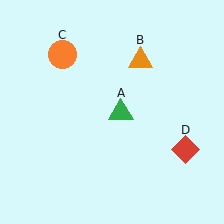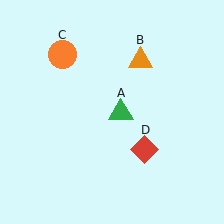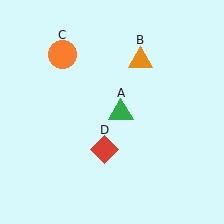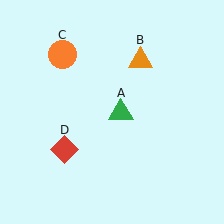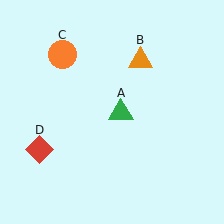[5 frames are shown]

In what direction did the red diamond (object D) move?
The red diamond (object D) moved left.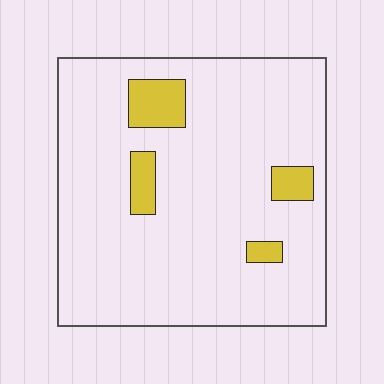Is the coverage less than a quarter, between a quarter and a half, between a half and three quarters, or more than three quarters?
Less than a quarter.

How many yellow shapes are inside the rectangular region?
4.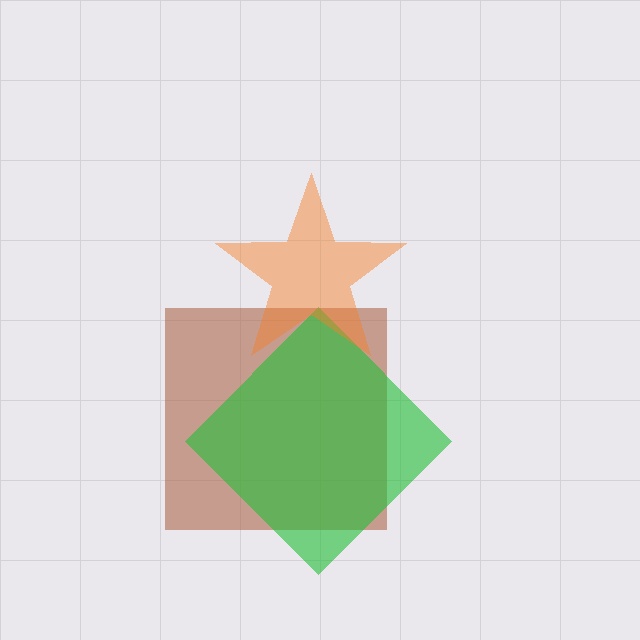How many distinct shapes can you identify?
There are 3 distinct shapes: a brown square, a green diamond, an orange star.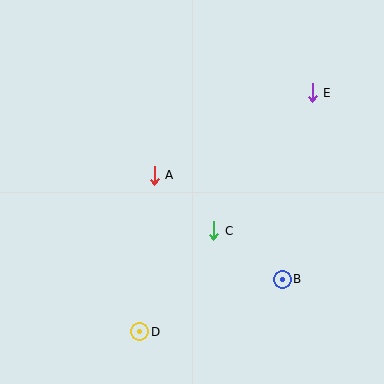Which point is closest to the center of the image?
Point A at (154, 175) is closest to the center.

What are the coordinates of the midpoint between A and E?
The midpoint between A and E is at (233, 134).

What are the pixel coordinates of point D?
Point D is at (140, 332).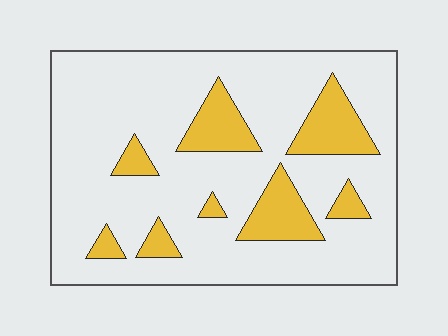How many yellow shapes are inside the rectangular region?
8.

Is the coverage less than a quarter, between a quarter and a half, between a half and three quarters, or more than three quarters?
Less than a quarter.